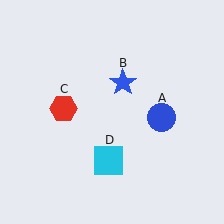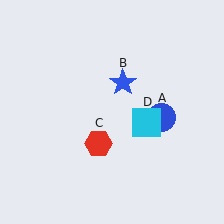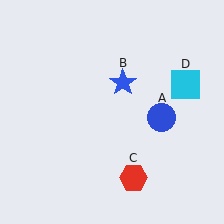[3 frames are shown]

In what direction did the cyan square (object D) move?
The cyan square (object D) moved up and to the right.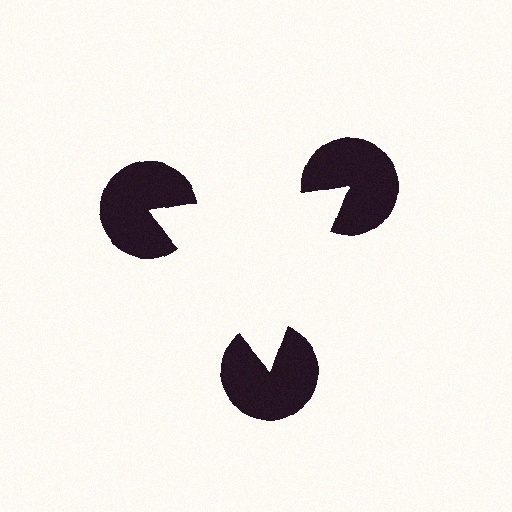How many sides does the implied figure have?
3 sides.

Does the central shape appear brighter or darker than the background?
It typically appears slightly brighter than the background, even though no actual brightness change is drawn.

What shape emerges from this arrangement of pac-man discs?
An illusory triangle — its edges are inferred from the aligned wedge cuts in the pac-man discs, not physically drawn.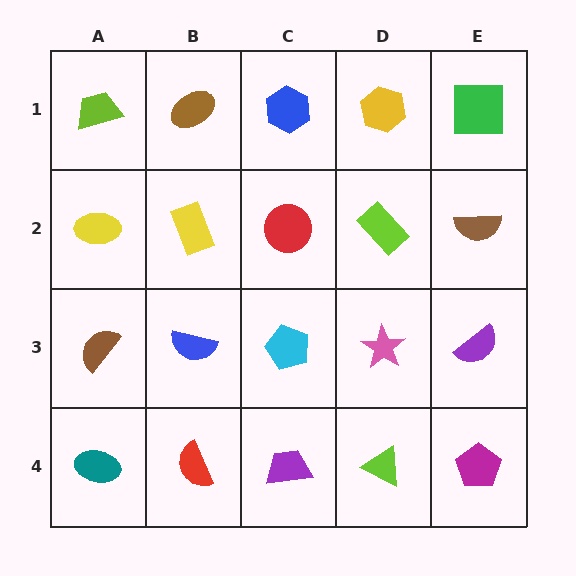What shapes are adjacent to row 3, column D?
A lime rectangle (row 2, column D), a lime triangle (row 4, column D), a cyan pentagon (row 3, column C), a purple semicircle (row 3, column E).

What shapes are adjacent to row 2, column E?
A green square (row 1, column E), a purple semicircle (row 3, column E), a lime rectangle (row 2, column D).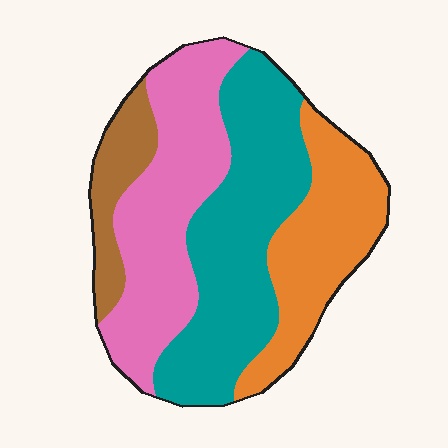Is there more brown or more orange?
Orange.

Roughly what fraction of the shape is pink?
Pink takes up about one third (1/3) of the shape.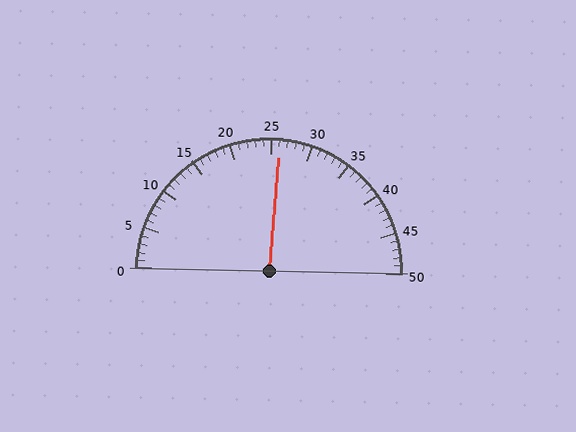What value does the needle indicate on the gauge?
The needle indicates approximately 26.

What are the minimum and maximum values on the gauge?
The gauge ranges from 0 to 50.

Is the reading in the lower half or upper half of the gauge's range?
The reading is in the upper half of the range (0 to 50).